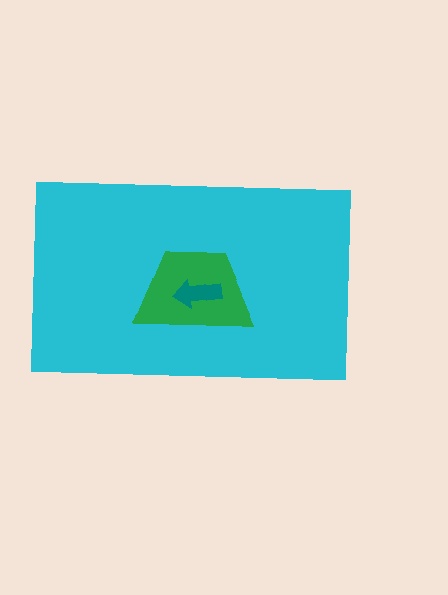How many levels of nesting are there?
3.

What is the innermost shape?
The teal arrow.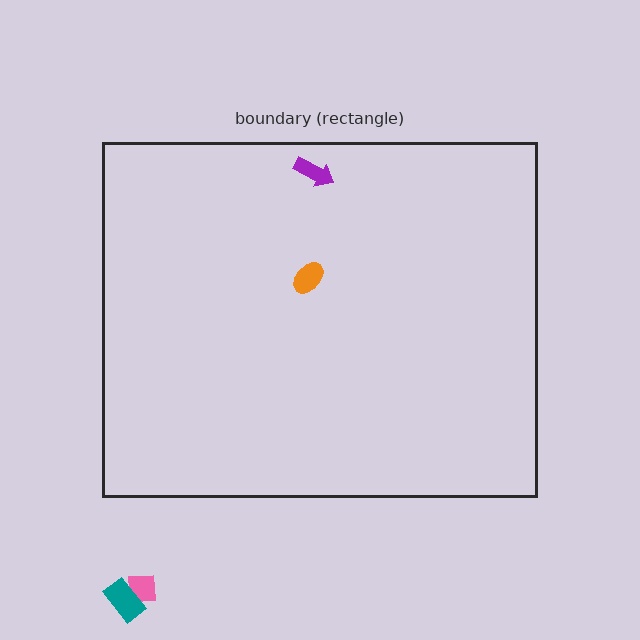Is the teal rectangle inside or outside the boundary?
Outside.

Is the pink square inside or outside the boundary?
Outside.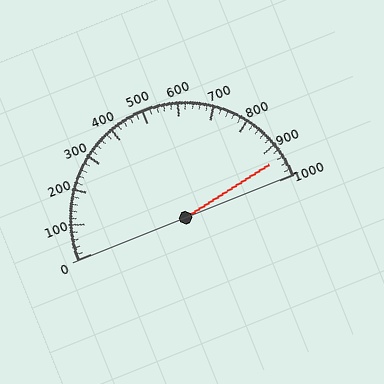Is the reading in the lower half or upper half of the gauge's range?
The reading is in the upper half of the range (0 to 1000).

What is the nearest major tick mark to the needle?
The nearest major tick mark is 900.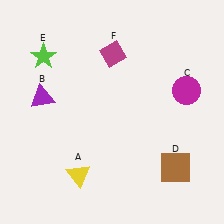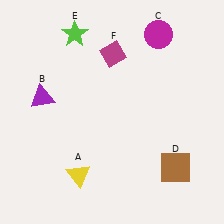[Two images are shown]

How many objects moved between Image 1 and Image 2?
2 objects moved between the two images.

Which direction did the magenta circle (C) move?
The magenta circle (C) moved up.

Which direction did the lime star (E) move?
The lime star (E) moved right.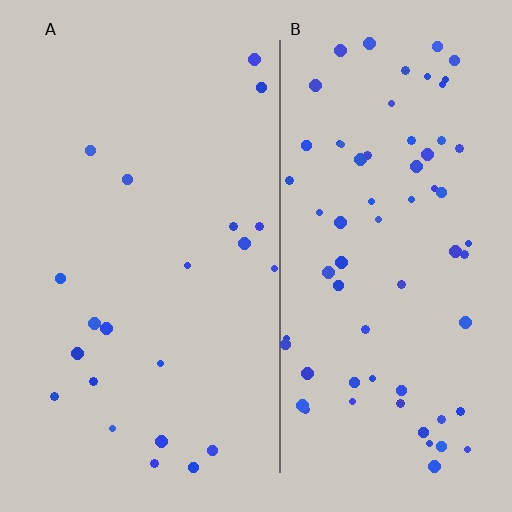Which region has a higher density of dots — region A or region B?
B (the right).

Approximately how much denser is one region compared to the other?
Approximately 3.2× — region B over region A.